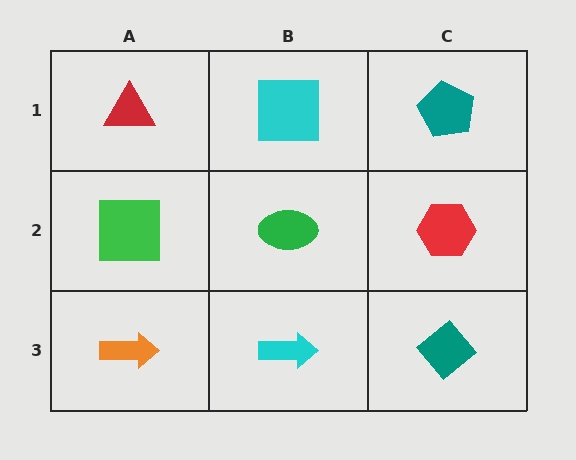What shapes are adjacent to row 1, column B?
A green ellipse (row 2, column B), a red triangle (row 1, column A), a teal pentagon (row 1, column C).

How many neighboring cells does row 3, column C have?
2.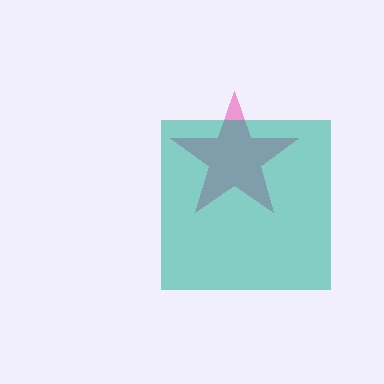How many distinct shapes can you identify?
There are 2 distinct shapes: a pink star, a teal square.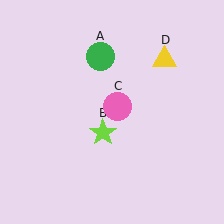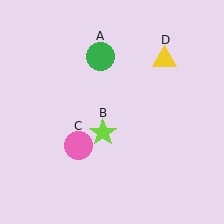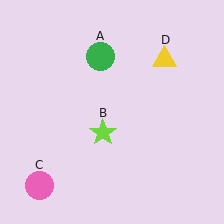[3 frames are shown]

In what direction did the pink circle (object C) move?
The pink circle (object C) moved down and to the left.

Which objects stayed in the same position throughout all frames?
Green circle (object A) and lime star (object B) and yellow triangle (object D) remained stationary.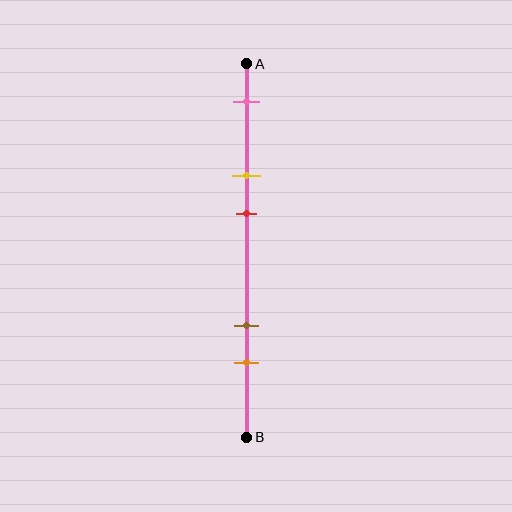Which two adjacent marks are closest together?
The yellow and red marks are the closest adjacent pair.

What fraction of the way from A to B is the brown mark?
The brown mark is approximately 70% (0.7) of the way from A to B.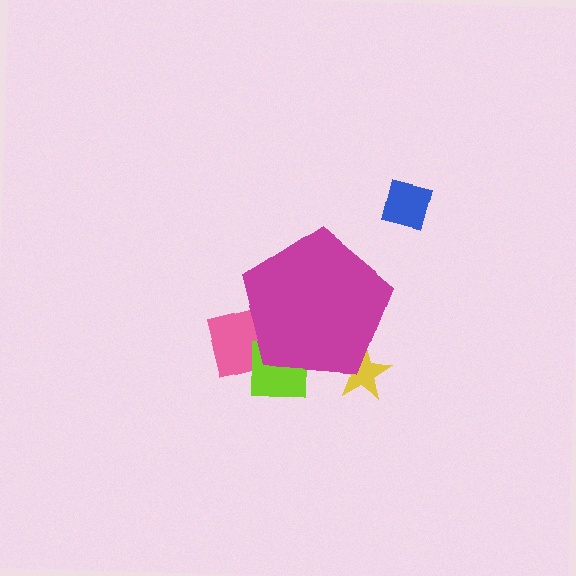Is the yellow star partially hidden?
Yes, the yellow star is partially hidden behind the magenta pentagon.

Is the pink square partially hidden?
Yes, the pink square is partially hidden behind the magenta pentagon.